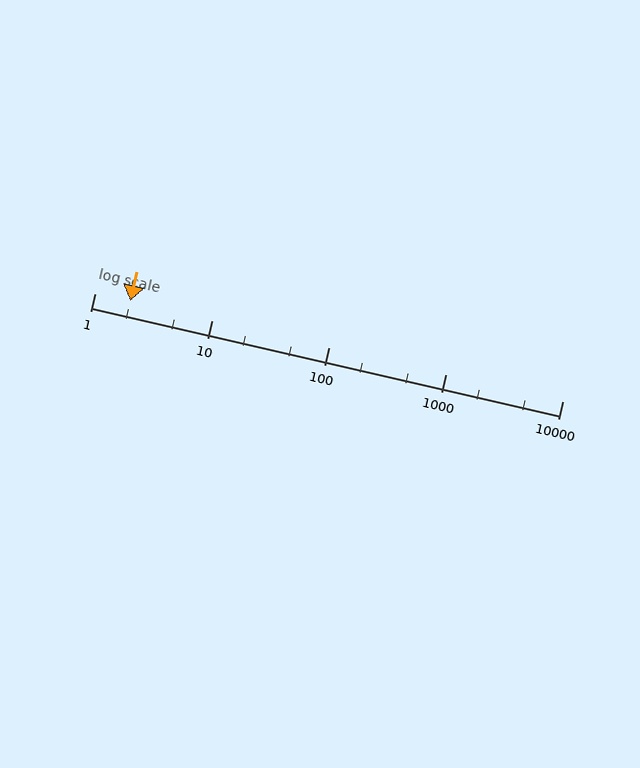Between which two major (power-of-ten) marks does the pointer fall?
The pointer is between 1 and 10.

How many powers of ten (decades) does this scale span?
The scale spans 4 decades, from 1 to 10000.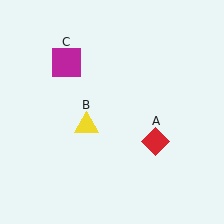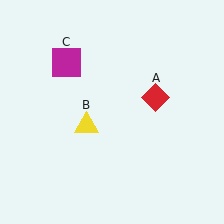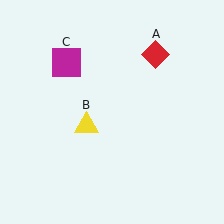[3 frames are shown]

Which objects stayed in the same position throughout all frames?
Yellow triangle (object B) and magenta square (object C) remained stationary.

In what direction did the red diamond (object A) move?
The red diamond (object A) moved up.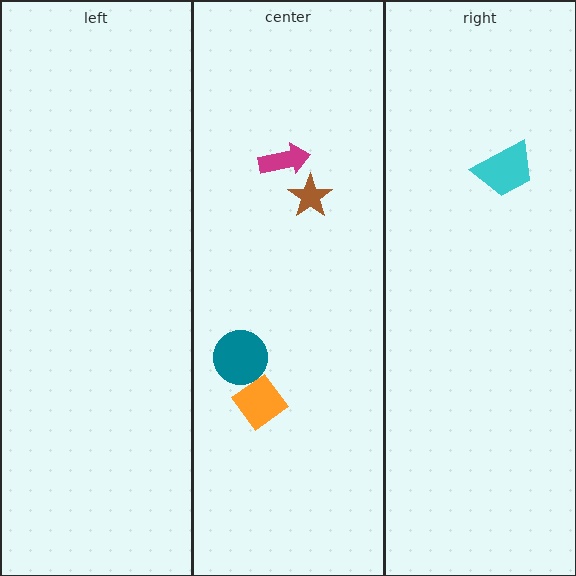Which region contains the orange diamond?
The center region.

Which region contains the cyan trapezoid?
The right region.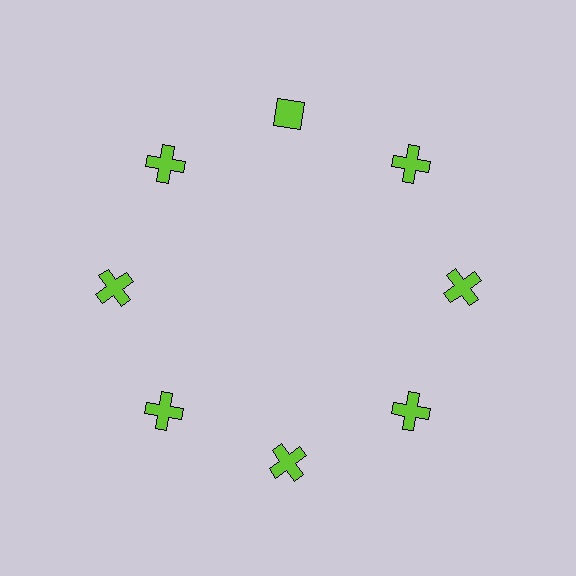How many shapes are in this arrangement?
There are 8 shapes arranged in a ring pattern.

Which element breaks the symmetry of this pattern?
The lime diamond at roughly the 12 o'clock position breaks the symmetry. All other shapes are lime crosses.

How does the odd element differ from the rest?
It has a different shape: diamond instead of cross.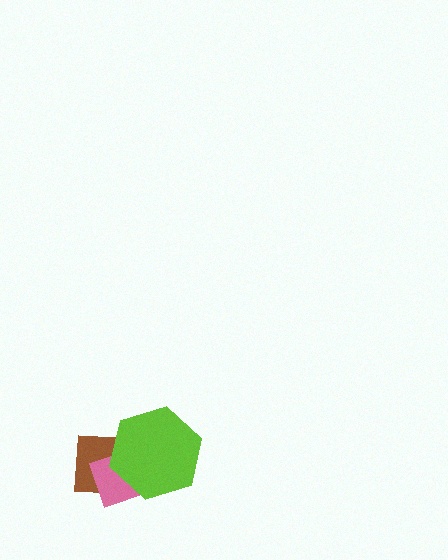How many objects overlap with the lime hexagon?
2 objects overlap with the lime hexagon.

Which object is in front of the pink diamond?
The lime hexagon is in front of the pink diamond.